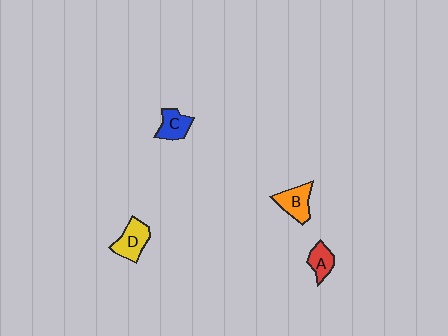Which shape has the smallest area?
Shape A (red).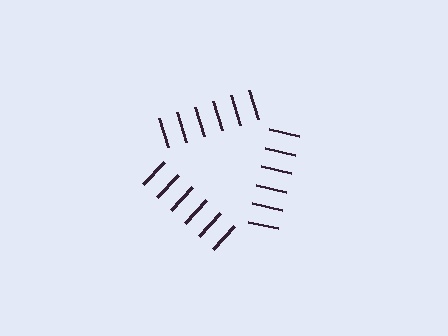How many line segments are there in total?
18 — 6 along each of the 3 edges.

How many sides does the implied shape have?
3 sides — the line-ends trace a triangle.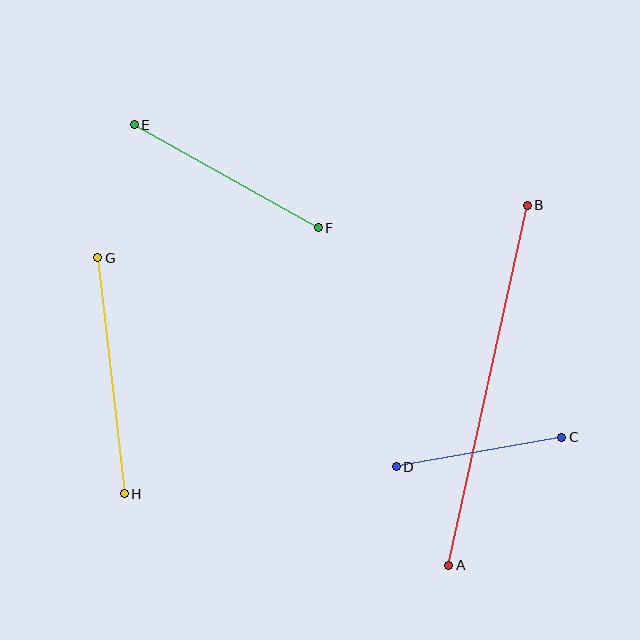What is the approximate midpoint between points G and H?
The midpoint is at approximately (111, 376) pixels.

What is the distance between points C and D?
The distance is approximately 168 pixels.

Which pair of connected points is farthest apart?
Points A and B are farthest apart.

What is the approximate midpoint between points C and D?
The midpoint is at approximately (479, 452) pixels.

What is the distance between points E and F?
The distance is approximately 211 pixels.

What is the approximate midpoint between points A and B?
The midpoint is at approximately (488, 385) pixels.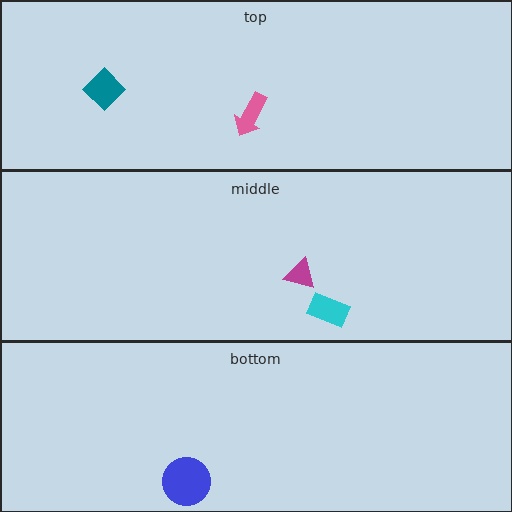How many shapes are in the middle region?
2.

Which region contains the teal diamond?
The top region.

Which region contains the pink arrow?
The top region.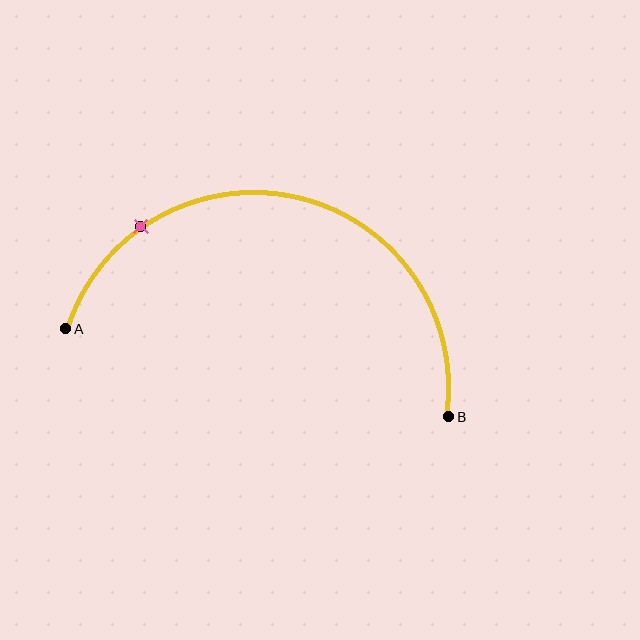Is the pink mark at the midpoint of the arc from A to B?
No. The pink mark lies on the arc but is closer to endpoint A. The arc midpoint would be at the point on the curve equidistant along the arc from both A and B.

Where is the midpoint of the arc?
The arc midpoint is the point on the curve farthest from the straight line joining A and B. It sits above that line.